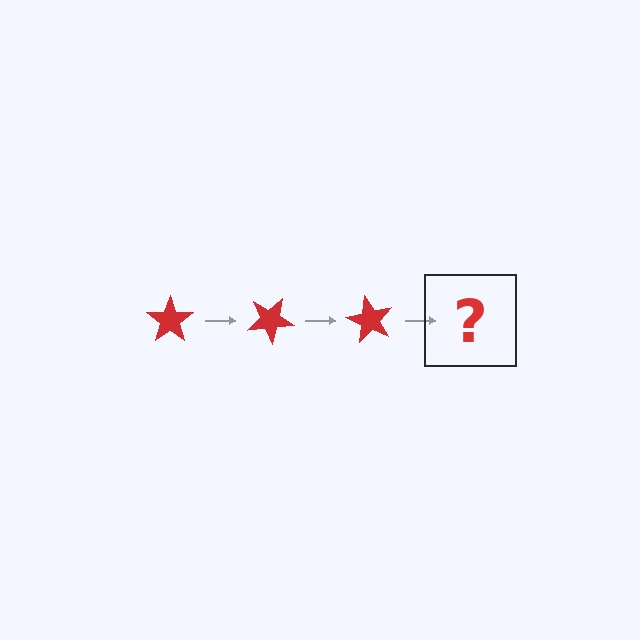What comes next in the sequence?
The next element should be a red star rotated 90 degrees.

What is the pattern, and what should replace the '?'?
The pattern is that the star rotates 30 degrees each step. The '?' should be a red star rotated 90 degrees.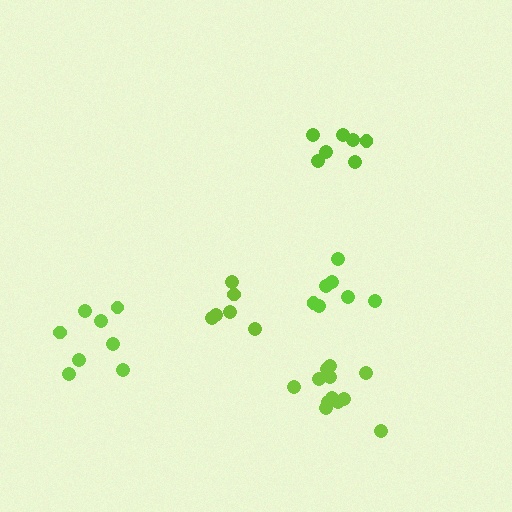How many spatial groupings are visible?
There are 5 spatial groupings.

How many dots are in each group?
Group 1: 12 dots, Group 2: 8 dots, Group 3: 7 dots, Group 4: 6 dots, Group 5: 7 dots (40 total).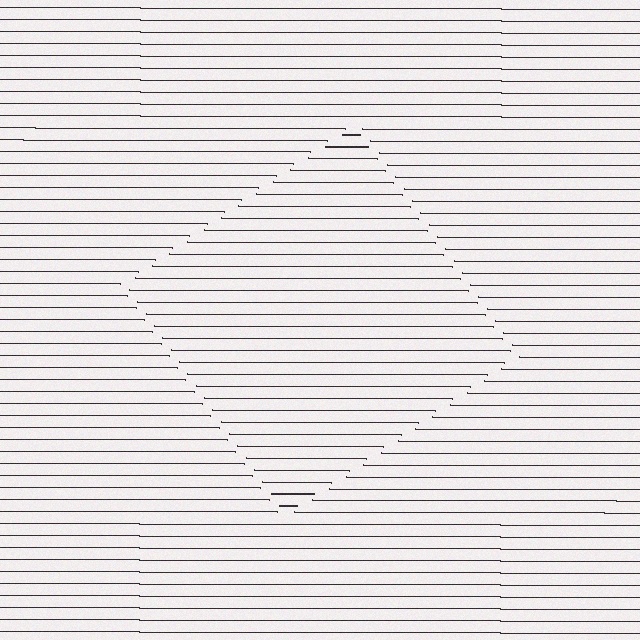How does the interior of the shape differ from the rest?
The interior of the shape contains the same grating, shifted by half a period — the contour is defined by the phase discontinuity where line-ends from the inner and outer gratings abut.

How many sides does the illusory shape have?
4 sides — the line-ends trace a square.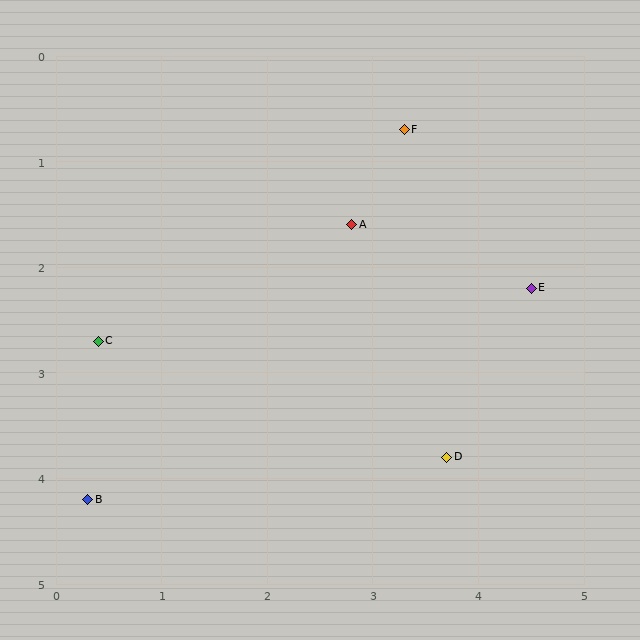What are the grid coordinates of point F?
Point F is at approximately (3.3, 0.7).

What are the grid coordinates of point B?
Point B is at approximately (0.3, 4.2).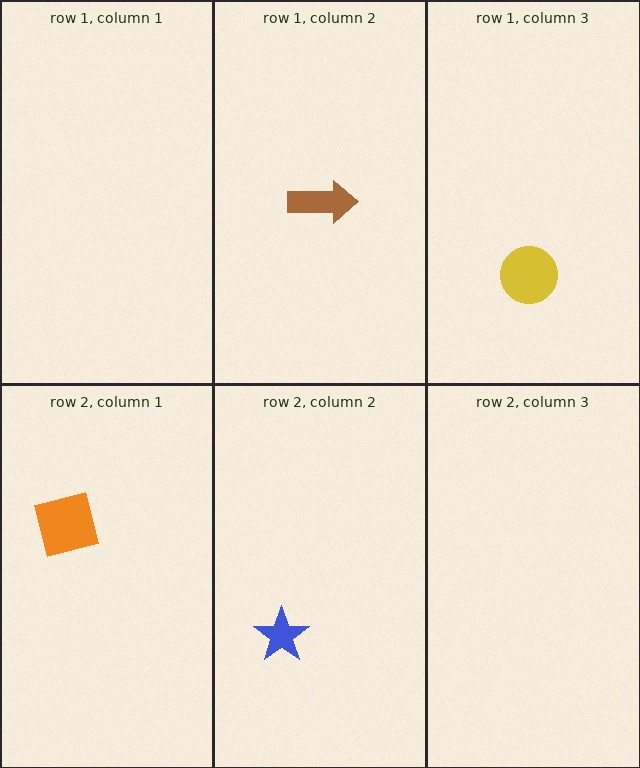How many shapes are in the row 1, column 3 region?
1.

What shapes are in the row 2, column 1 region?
The orange square.